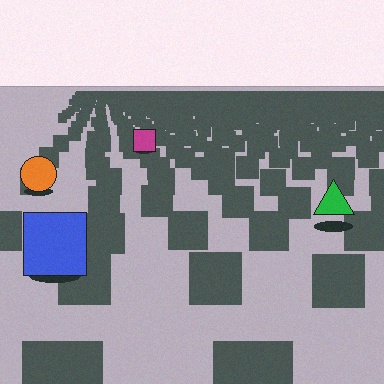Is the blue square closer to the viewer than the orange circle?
Yes. The blue square is closer — you can tell from the texture gradient: the ground texture is coarser near it.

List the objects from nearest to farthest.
From nearest to farthest: the blue square, the green triangle, the orange circle, the magenta square.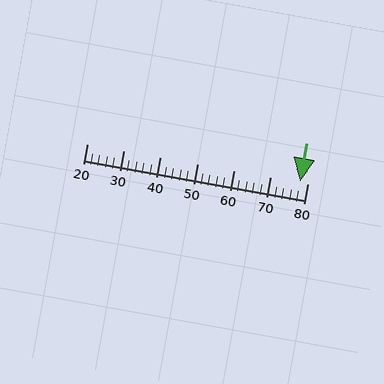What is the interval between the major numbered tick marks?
The major tick marks are spaced 10 units apart.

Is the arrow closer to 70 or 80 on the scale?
The arrow is closer to 80.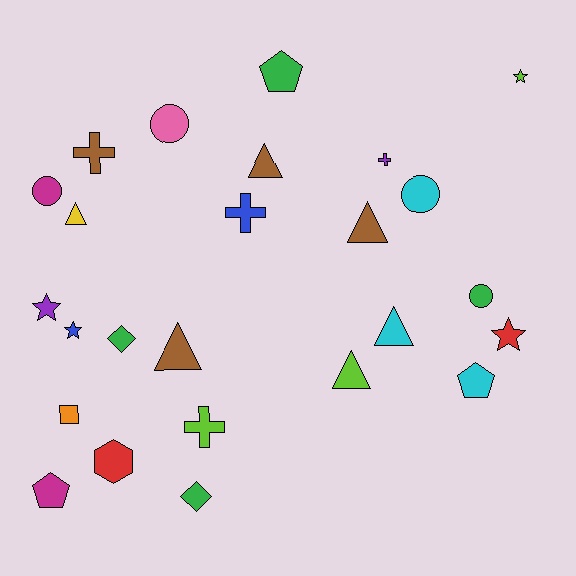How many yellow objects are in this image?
There is 1 yellow object.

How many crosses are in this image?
There are 4 crosses.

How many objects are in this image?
There are 25 objects.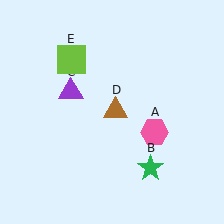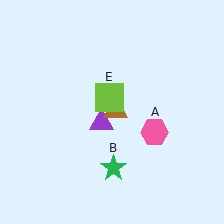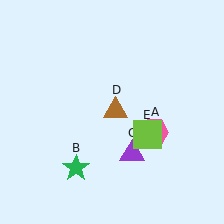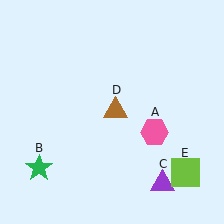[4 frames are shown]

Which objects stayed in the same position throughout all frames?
Pink hexagon (object A) and brown triangle (object D) remained stationary.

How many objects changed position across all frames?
3 objects changed position: green star (object B), purple triangle (object C), lime square (object E).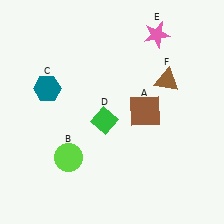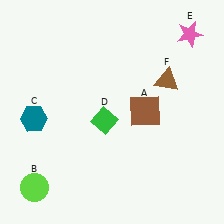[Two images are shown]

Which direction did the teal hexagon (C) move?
The teal hexagon (C) moved down.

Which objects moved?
The objects that moved are: the lime circle (B), the teal hexagon (C), the pink star (E).